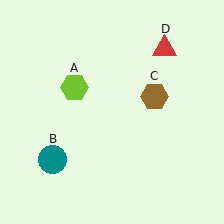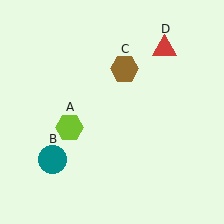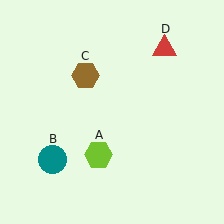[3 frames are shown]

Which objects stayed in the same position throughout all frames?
Teal circle (object B) and red triangle (object D) remained stationary.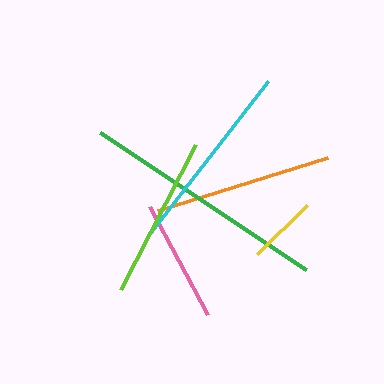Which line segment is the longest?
The green line is the longest at approximately 248 pixels.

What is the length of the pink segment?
The pink segment is approximately 123 pixels long.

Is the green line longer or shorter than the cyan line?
The green line is longer than the cyan line.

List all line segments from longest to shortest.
From longest to shortest: green, cyan, orange, lime, pink, yellow.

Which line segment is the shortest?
The yellow line is the shortest at approximately 70 pixels.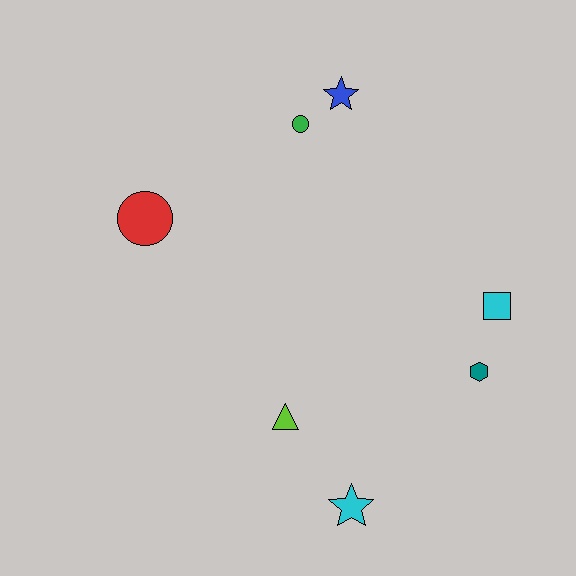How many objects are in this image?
There are 7 objects.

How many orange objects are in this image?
There are no orange objects.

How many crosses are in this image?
There are no crosses.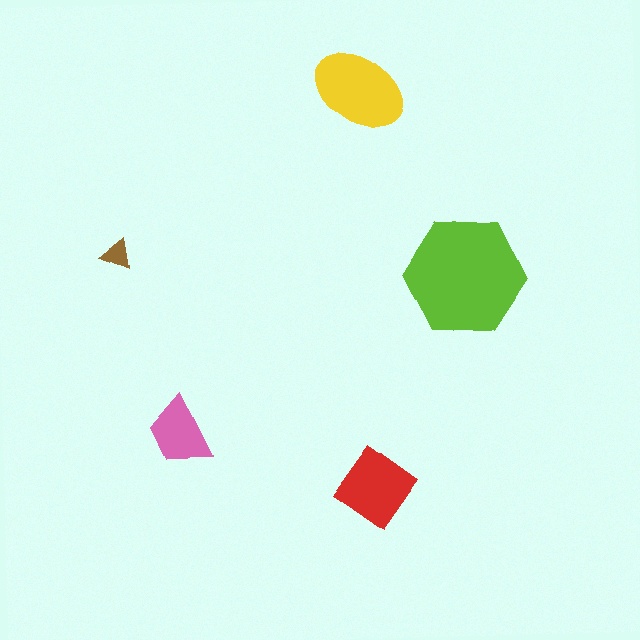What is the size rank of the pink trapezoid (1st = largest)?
4th.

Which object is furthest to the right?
The lime hexagon is rightmost.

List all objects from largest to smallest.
The lime hexagon, the yellow ellipse, the red diamond, the pink trapezoid, the brown triangle.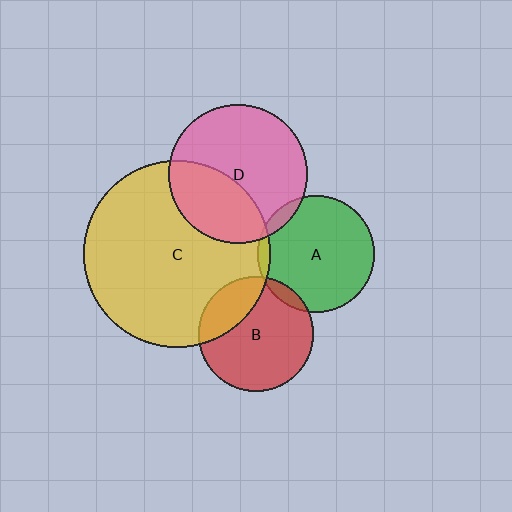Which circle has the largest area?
Circle C (yellow).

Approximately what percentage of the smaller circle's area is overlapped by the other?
Approximately 25%.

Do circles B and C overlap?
Yes.